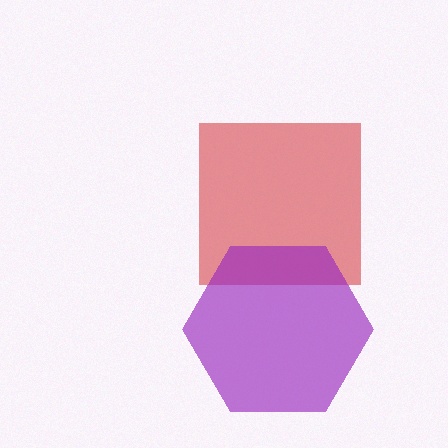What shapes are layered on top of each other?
The layered shapes are: a red square, a purple hexagon.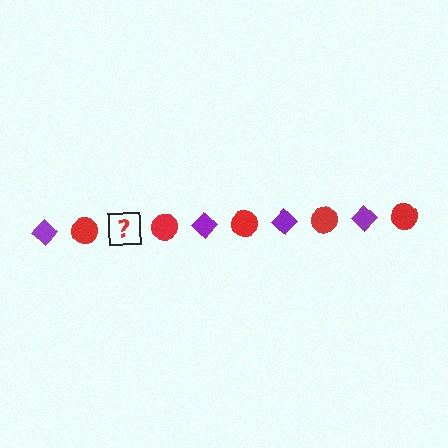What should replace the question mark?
The question mark should be replaced with a purple diamond.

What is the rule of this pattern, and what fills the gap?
The rule is that the pattern alternates between purple diamond and red circle. The gap should be filled with a purple diamond.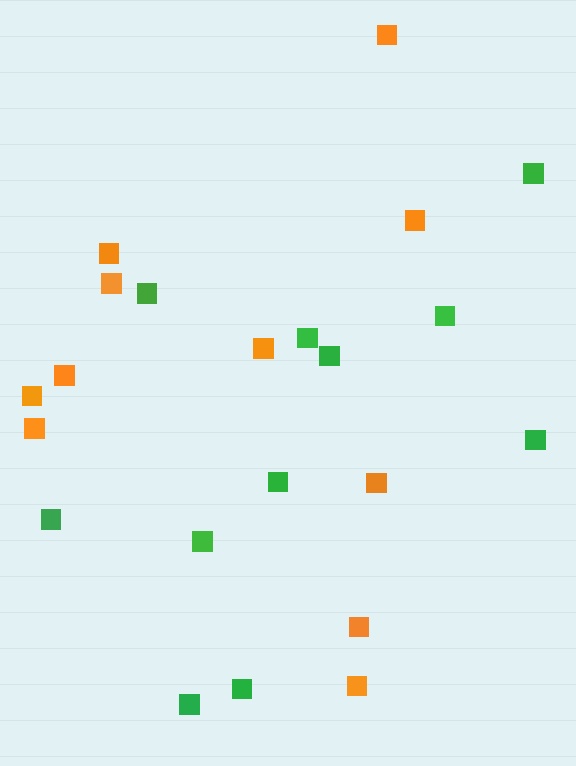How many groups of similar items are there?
There are 2 groups: one group of green squares (11) and one group of orange squares (11).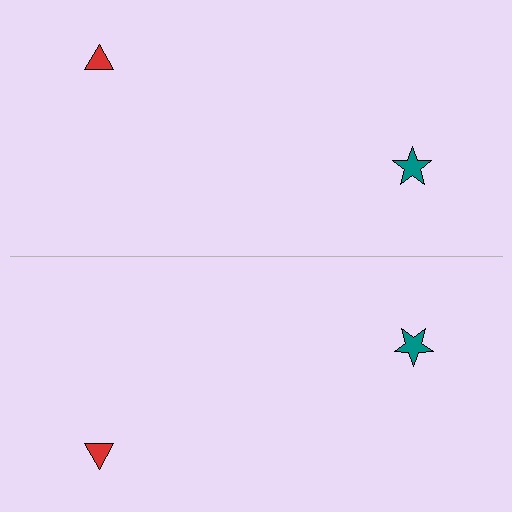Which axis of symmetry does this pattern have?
The pattern has a horizontal axis of symmetry running through the center of the image.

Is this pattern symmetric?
Yes, this pattern has bilateral (reflection) symmetry.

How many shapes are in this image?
There are 4 shapes in this image.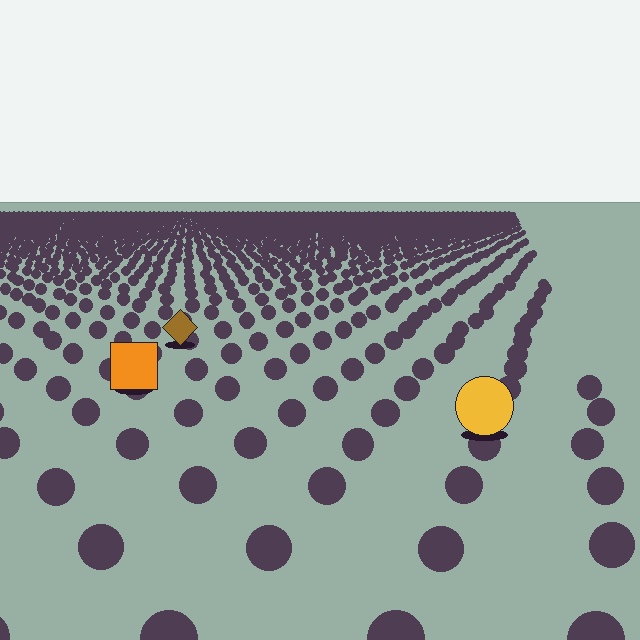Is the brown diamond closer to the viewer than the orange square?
No. The orange square is closer — you can tell from the texture gradient: the ground texture is coarser near it.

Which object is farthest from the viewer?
The brown diamond is farthest from the viewer. It appears smaller and the ground texture around it is denser.